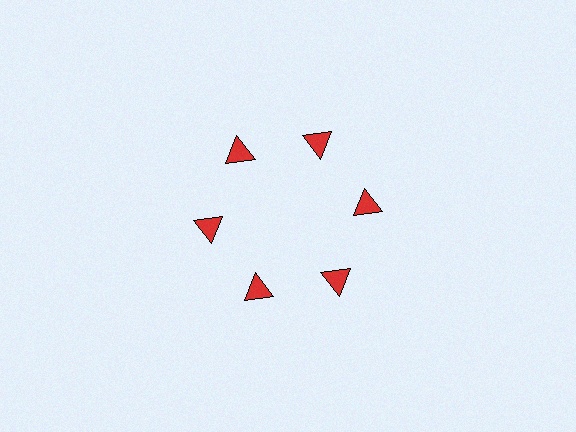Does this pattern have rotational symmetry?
Yes, this pattern has 6-fold rotational symmetry. It looks the same after rotating 60 degrees around the center.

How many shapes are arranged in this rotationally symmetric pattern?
There are 6 shapes, arranged in 6 groups of 1.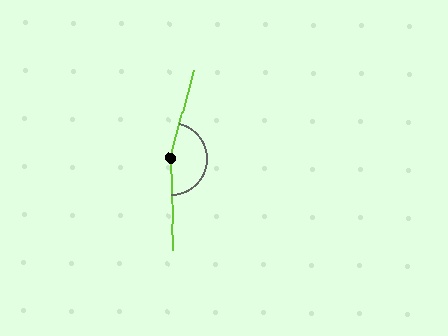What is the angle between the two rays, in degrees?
Approximately 164 degrees.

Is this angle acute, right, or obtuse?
It is obtuse.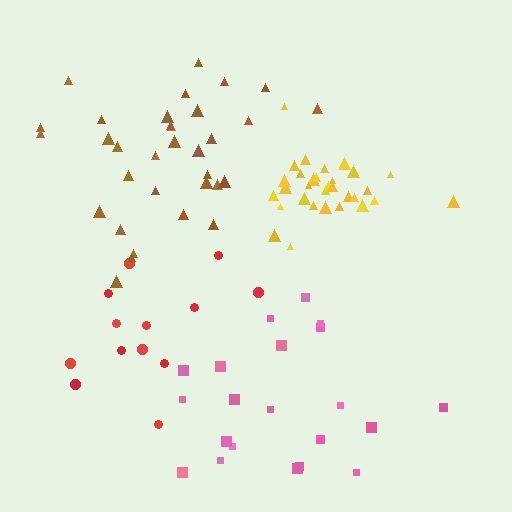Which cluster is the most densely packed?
Yellow.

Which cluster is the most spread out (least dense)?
Red.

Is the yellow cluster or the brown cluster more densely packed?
Yellow.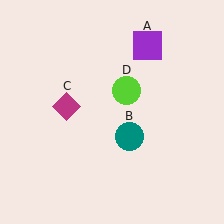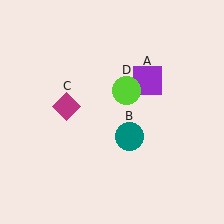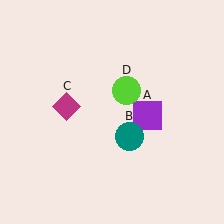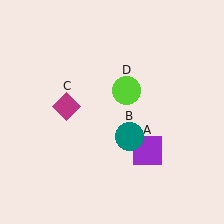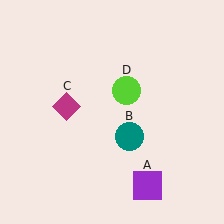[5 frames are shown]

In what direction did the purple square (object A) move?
The purple square (object A) moved down.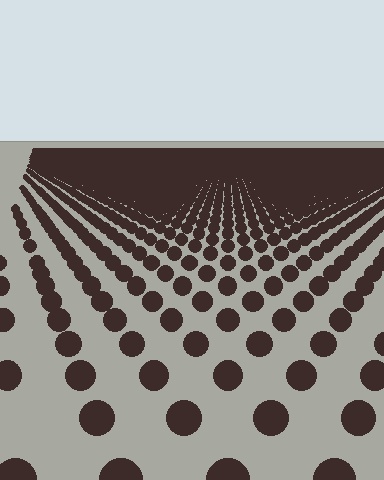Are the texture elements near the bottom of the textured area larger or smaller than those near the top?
Larger. Near the bottom, elements are closer to the viewer and appear at a bigger on-screen size.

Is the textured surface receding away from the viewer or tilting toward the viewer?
The surface is receding away from the viewer. Texture elements get smaller and denser toward the top.